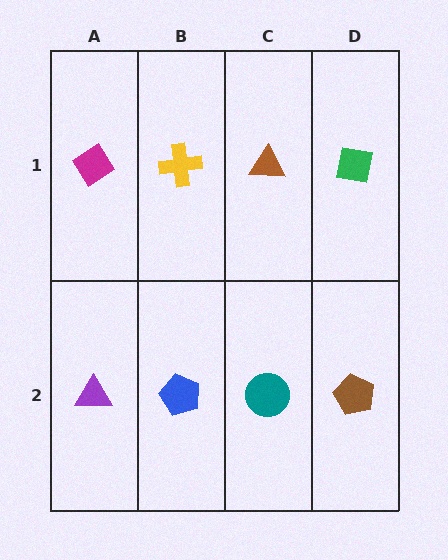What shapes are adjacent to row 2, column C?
A brown triangle (row 1, column C), a blue pentagon (row 2, column B), a brown pentagon (row 2, column D).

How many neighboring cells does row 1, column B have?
3.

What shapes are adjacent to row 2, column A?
A magenta diamond (row 1, column A), a blue pentagon (row 2, column B).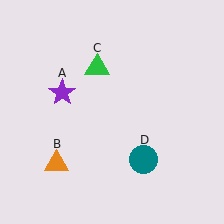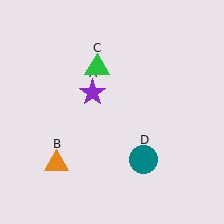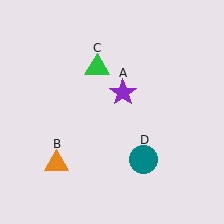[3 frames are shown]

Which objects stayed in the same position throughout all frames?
Orange triangle (object B) and green triangle (object C) and teal circle (object D) remained stationary.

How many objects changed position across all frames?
1 object changed position: purple star (object A).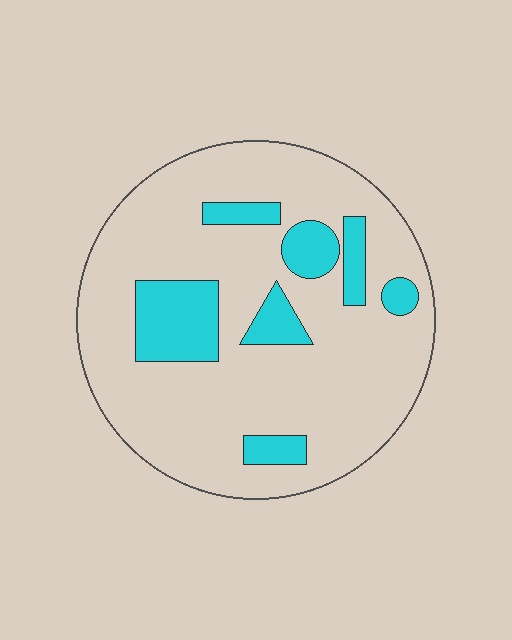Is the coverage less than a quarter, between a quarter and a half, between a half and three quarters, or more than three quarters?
Less than a quarter.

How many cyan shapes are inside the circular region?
7.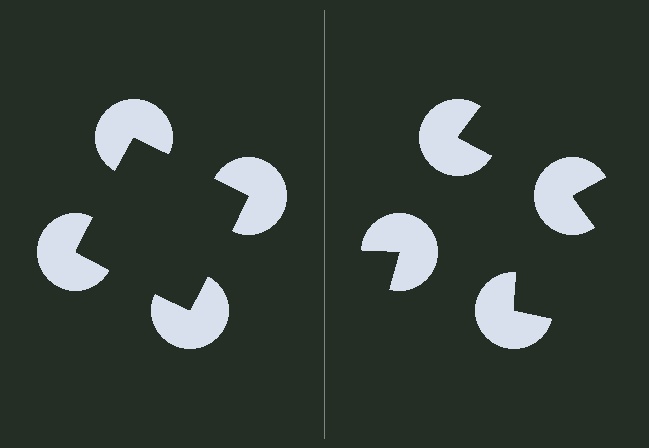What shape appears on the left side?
An illusory square.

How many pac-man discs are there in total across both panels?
8 — 4 on each side.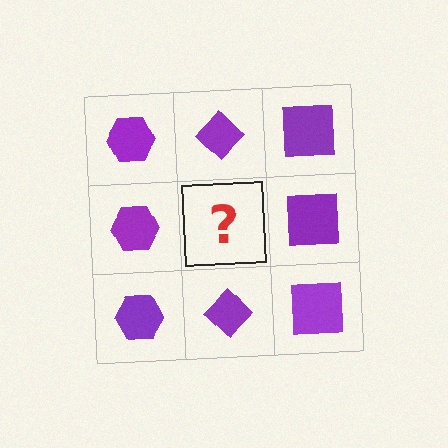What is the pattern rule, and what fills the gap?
The rule is that each column has a consistent shape. The gap should be filled with a purple diamond.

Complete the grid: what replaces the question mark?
The question mark should be replaced with a purple diamond.